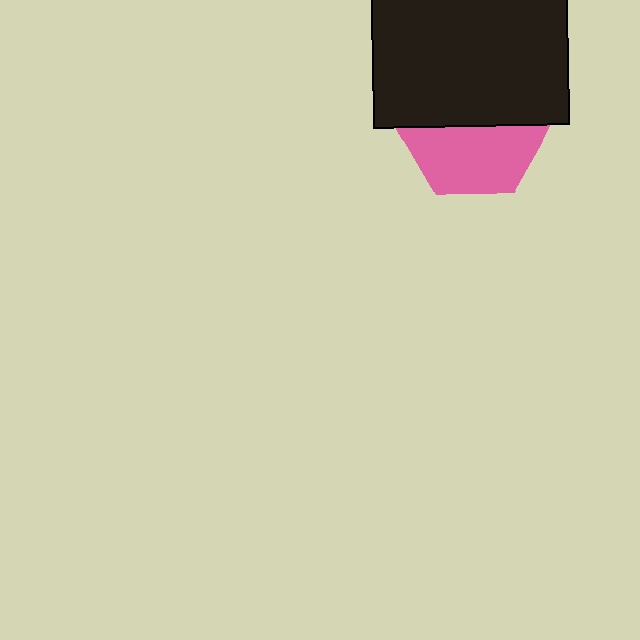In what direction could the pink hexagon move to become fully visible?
The pink hexagon could move down. That would shift it out from behind the black square entirely.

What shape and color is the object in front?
The object in front is a black square.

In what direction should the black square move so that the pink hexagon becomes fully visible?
The black square should move up. That is the shortest direction to clear the overlap and leave the pink hexagon fully visible.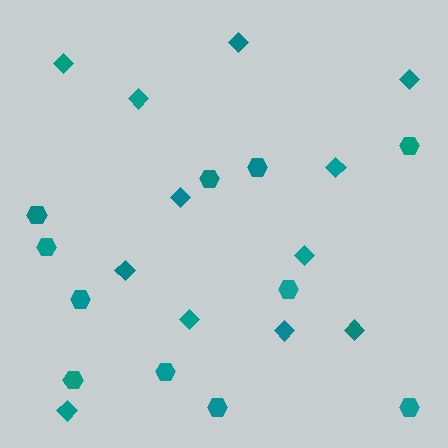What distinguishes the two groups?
There are 2 groups: one group of diamonds (12) and one group of hexagons (11).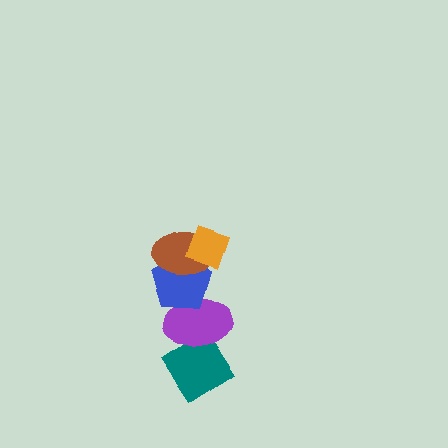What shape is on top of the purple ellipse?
The blue pentagon is on top of the purple ellipse.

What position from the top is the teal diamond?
The teal diamond is 5th from the top.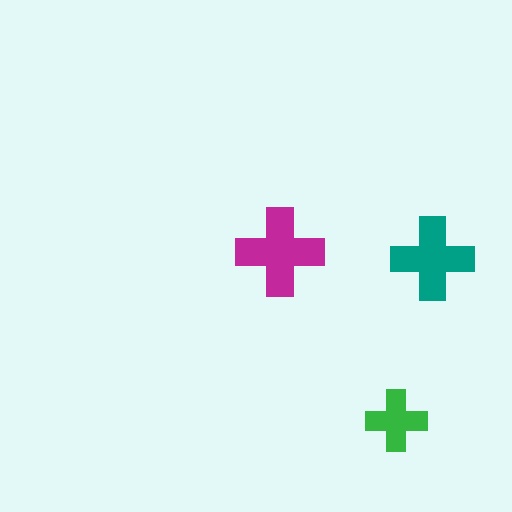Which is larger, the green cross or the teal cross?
The teal one.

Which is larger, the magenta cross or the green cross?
The magenta one.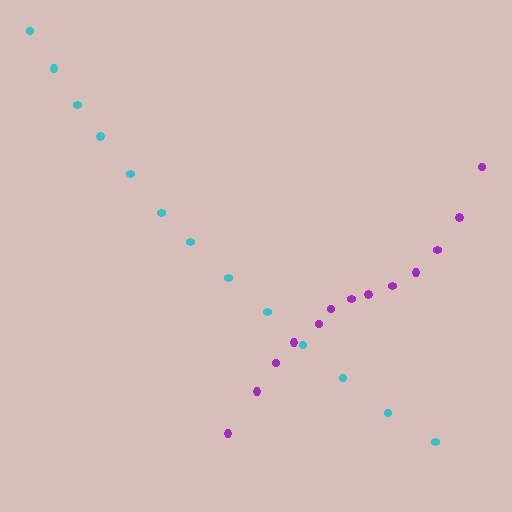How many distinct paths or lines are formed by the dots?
There are 2 distinct paths.